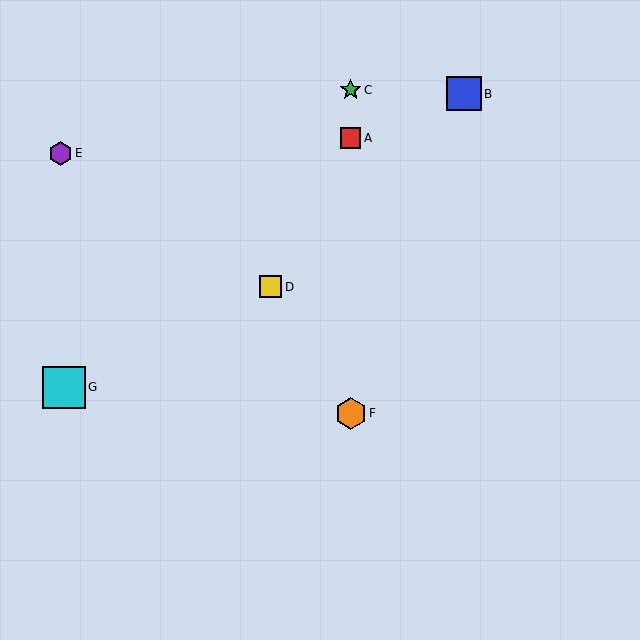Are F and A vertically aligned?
Yes, both are at x≈351.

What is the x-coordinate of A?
Object A is at x≈351.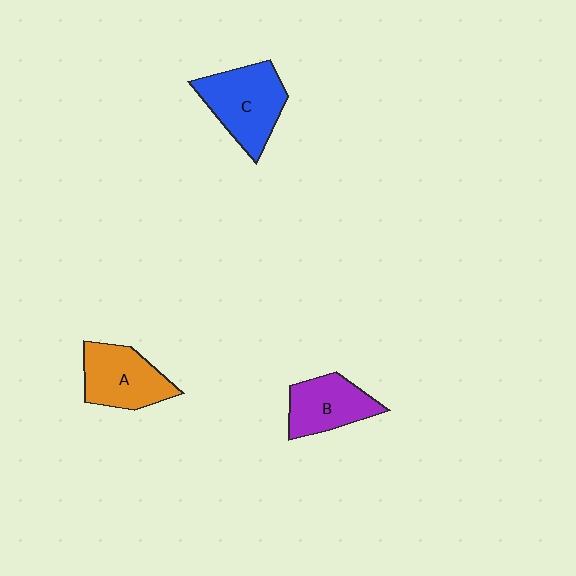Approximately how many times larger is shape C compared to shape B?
Approximately 1.3 times.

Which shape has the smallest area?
Shape B (purple).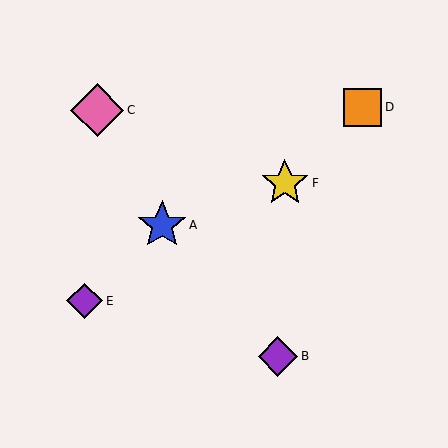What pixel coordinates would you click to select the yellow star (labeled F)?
Click at (285, 183) to select the yellow star F.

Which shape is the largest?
The pink diamond (labeled C) is the largest.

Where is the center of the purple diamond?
The center of the purple diamond is at (85, 301).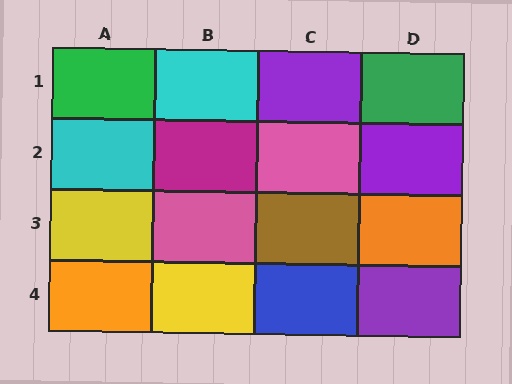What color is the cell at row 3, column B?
Pink.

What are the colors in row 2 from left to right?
Cyan, magenta, pink, purple.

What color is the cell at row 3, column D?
Orange.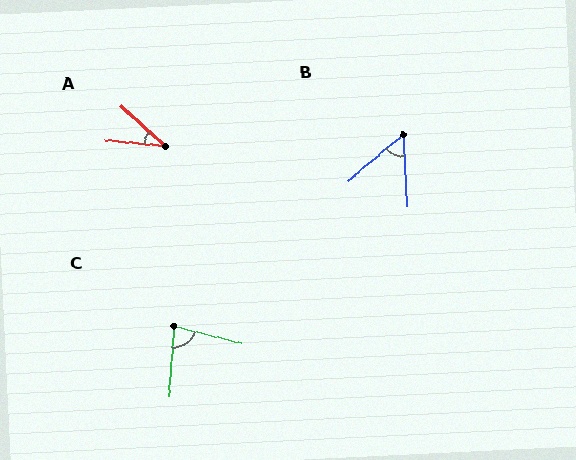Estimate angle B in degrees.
Approximately 53 degrees.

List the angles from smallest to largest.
A (36°), B (53°), C (81°).